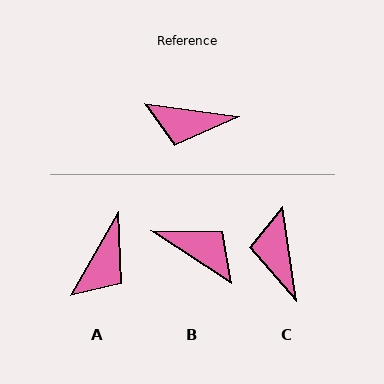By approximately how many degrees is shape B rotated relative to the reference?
Approximately 155 degrees counter-clockwise.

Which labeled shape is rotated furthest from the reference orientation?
B, about 155 degrees away.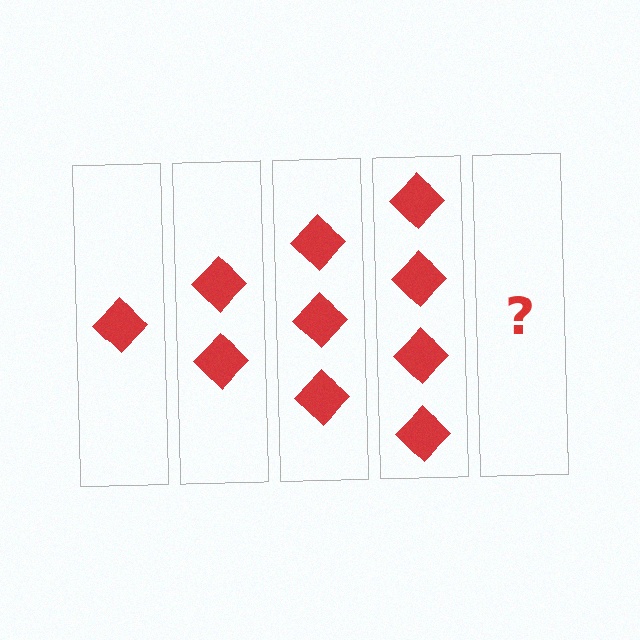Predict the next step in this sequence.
The next step is 5 diamonds.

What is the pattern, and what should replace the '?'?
The pattern is that each step adds one more diamond. The '?' should be 5 diamonds.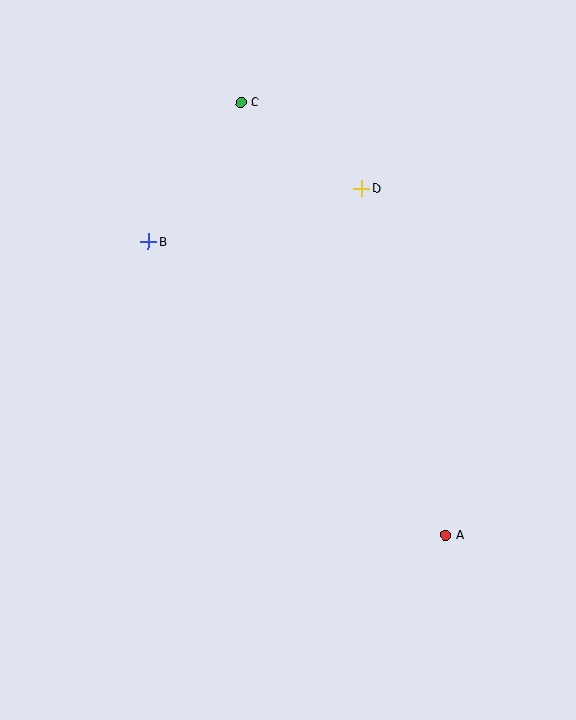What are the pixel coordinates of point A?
Point A is at (446, 535).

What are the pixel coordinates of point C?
Point C is at (241, 102).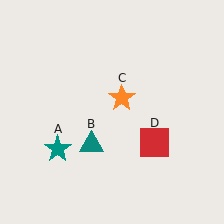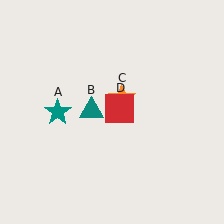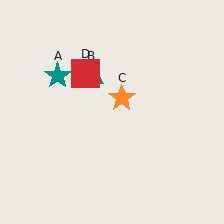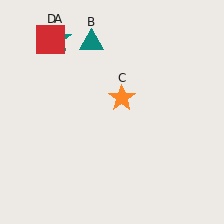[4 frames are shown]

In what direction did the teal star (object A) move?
The teal star (object A) moved up.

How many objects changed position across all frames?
3 objects changed position: teal star (object A), teal triangle (object B), red square (object D).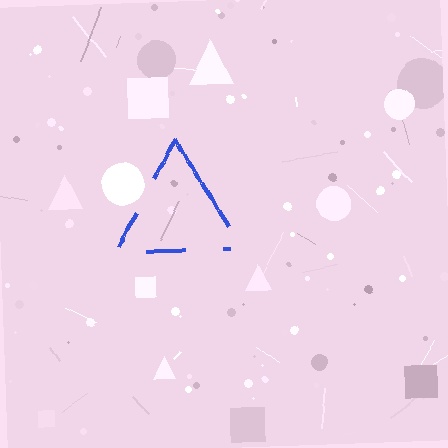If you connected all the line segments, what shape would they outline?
They would outline a triangle.